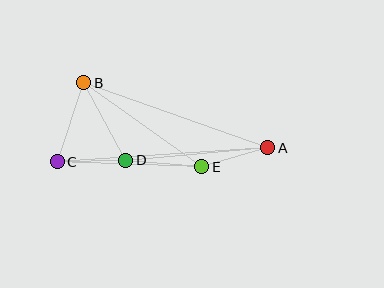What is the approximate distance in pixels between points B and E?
The distance between B and E is approximately 145 pixels.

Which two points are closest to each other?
Points C and D are closest to each other.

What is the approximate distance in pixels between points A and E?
The distance between A and E is approximately 69 pixels.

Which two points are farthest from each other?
Points A and C are farthest from each other.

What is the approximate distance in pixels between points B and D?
The distance between B and D is approximately 88 pixels.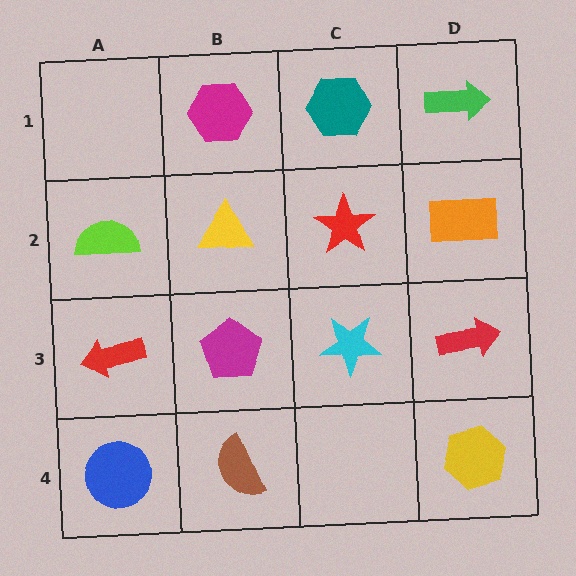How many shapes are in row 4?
3 shapes.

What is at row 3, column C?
A cyan star.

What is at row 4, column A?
A blue circle.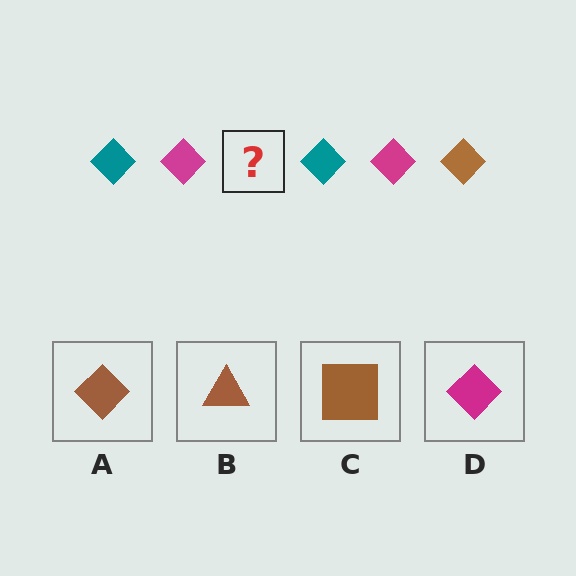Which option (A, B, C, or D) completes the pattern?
A.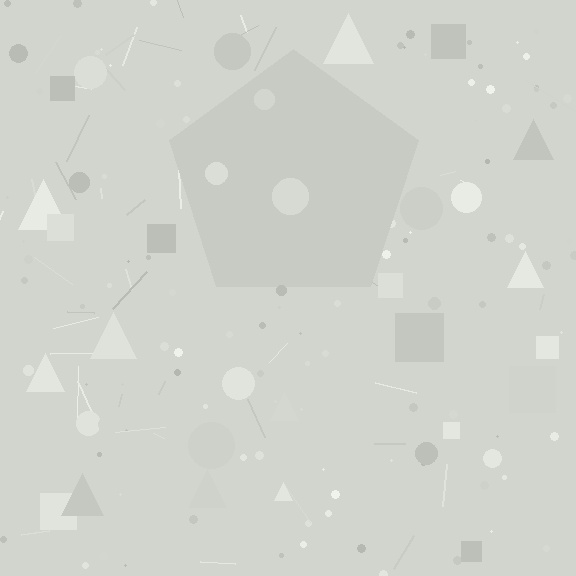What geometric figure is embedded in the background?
A pentagon is embedded in the background.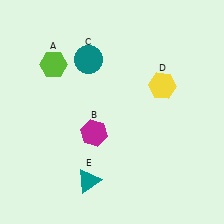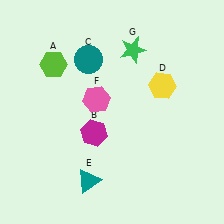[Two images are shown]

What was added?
A pink hexagon (F), a green star (G) were added in Image 2.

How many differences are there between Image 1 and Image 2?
There are 2 differences between the two images.